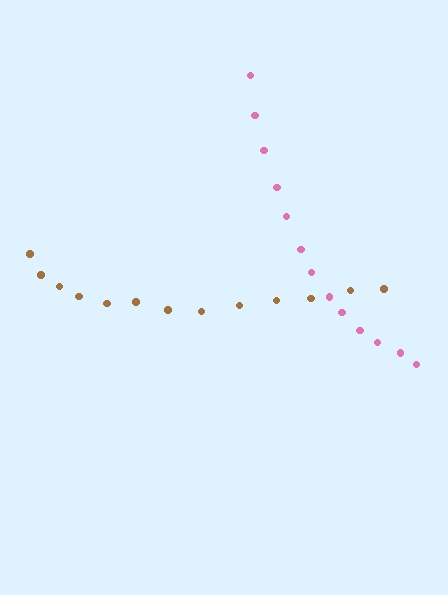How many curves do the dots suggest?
There are 2 distinct paths.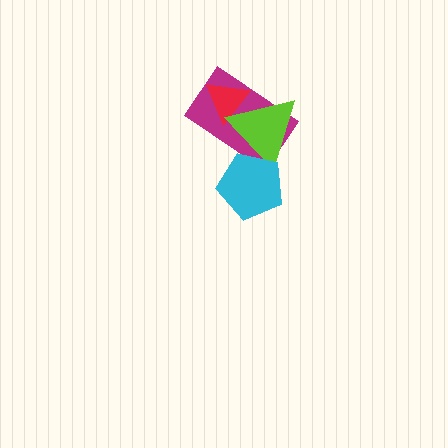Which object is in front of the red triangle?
The lime triangle is in front of the red triangle.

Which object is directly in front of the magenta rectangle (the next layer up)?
The red triangle is directly in front of the magenta rectangle.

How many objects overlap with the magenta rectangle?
3 objects overlap with the magenta rectangle.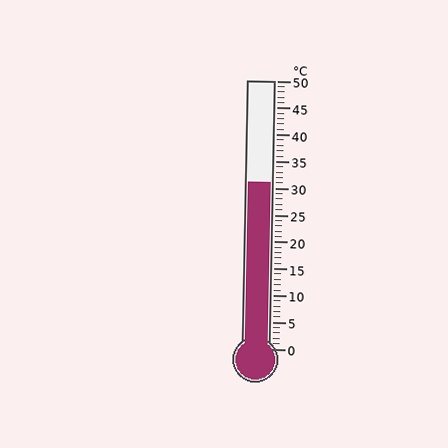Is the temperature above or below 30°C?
The temperature is above 30°C.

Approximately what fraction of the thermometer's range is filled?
The thermometer is filled to approximately 60% of its range.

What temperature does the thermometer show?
The thermometer shows approximately 31°C.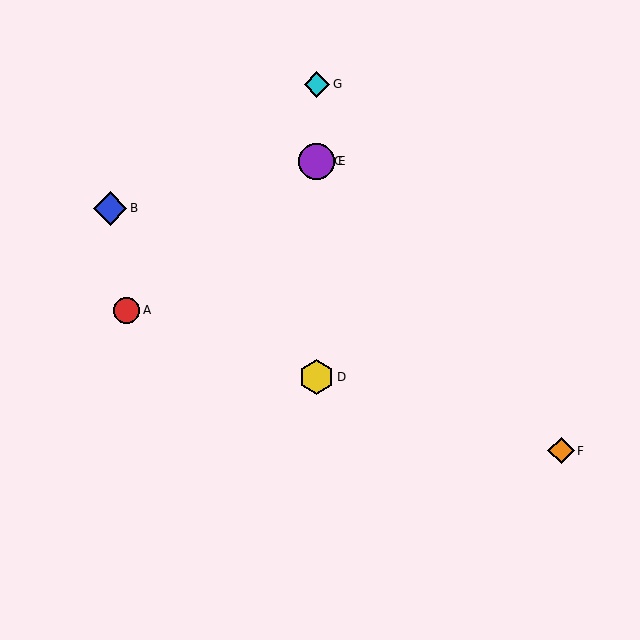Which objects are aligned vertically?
Objects C, D, E, G are aligned vertically.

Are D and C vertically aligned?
Yes, both are at x≈317.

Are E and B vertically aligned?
No, E is at x≈317 and B is at x≈110.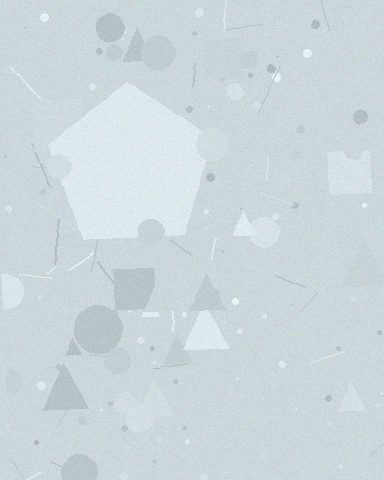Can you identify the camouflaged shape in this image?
The camouflaged shape is a pentagon.